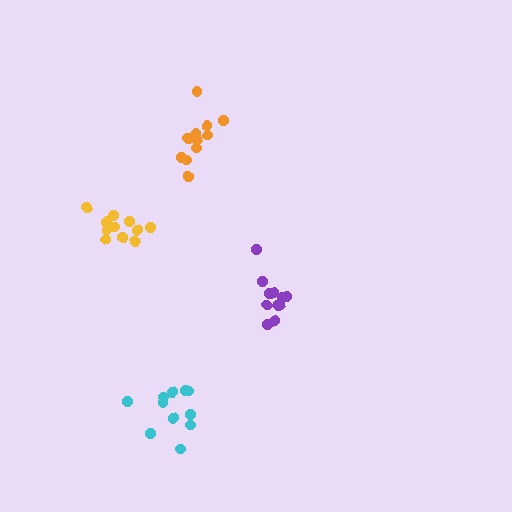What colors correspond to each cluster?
The clusters are colored: cyan, purple, orange, yellow.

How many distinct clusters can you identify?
There are 4 distinct clusters.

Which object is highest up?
The orange cluster is topmost.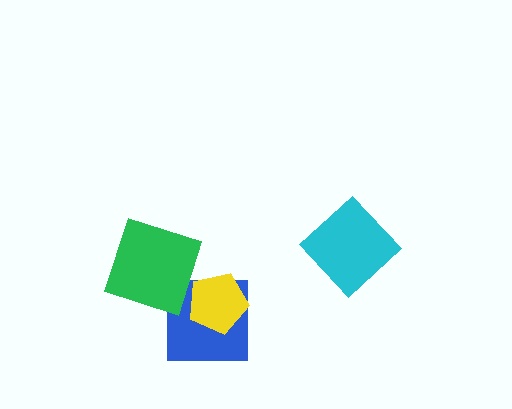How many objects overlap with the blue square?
1 object overlaps with the blue square.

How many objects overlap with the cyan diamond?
0 objects overlap with the cyan diamond.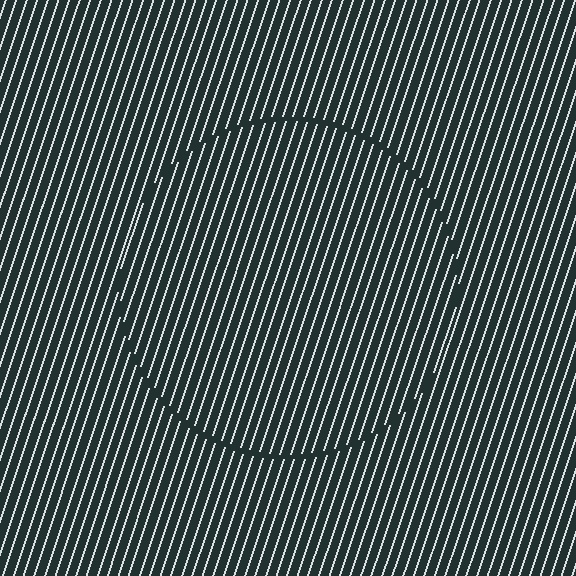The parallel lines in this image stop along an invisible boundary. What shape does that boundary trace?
An illusory circle. The interior of the shape contains the same grating, shifted by half a period — the contour is defined by the phase discontinuity where line-ends from the inner and outer gratings abut.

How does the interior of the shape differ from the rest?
The interior of the shape contains the same grating, shifted by half a period — the contour is defined by the phase discontinuity where line-ends from the inner and outer gratings abut.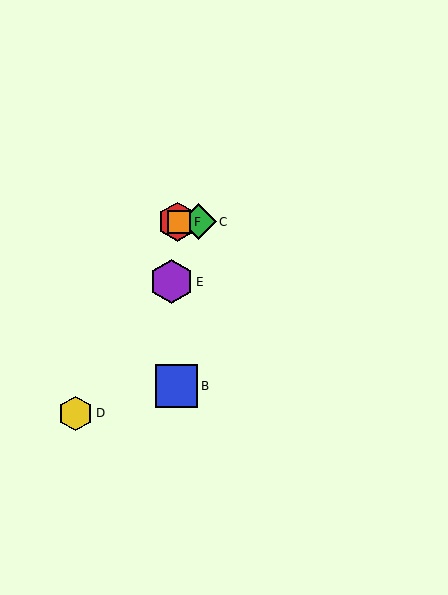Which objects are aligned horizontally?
Objects A, C, F are aligned horizontally.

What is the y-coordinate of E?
Object E is at y≈282.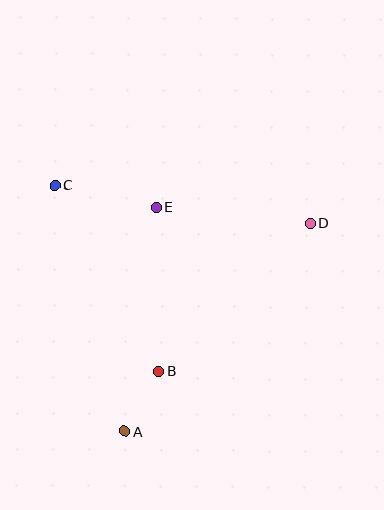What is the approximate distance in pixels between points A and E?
The distance between A and E is approximately 227 pixels.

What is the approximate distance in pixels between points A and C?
The distance between A and C is approximately 256 pixels.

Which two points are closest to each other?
Points A and B are closest to each other.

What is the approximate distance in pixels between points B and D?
The distance between B and D is approximately 212 pixels.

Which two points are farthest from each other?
Points A and D are farthest from each other.